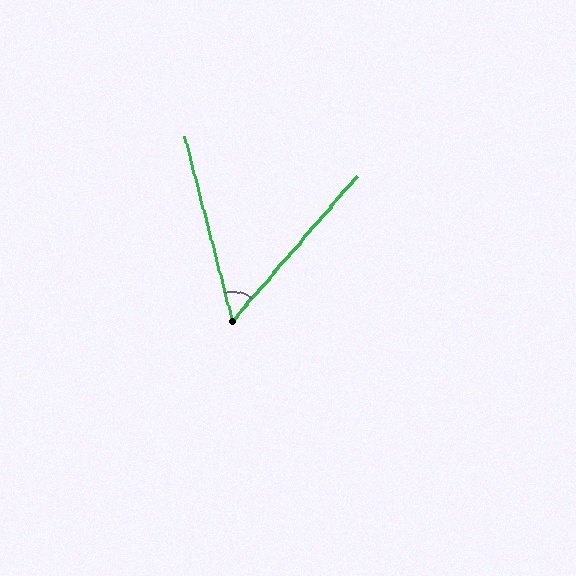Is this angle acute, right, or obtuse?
It is acute.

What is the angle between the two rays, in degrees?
Approximately 55 degrees.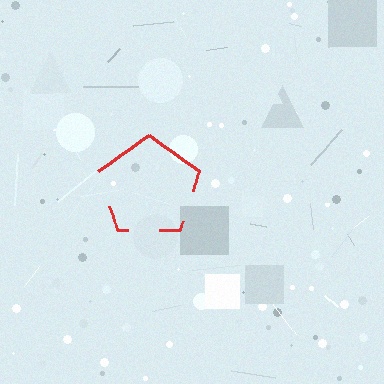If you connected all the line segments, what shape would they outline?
They would outline a pentagon.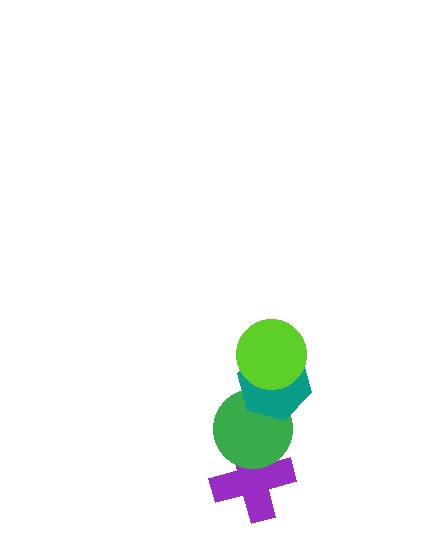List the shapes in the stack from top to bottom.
From top to bottom: the lime circle, the teal hexagon, the green circle, the purple cross.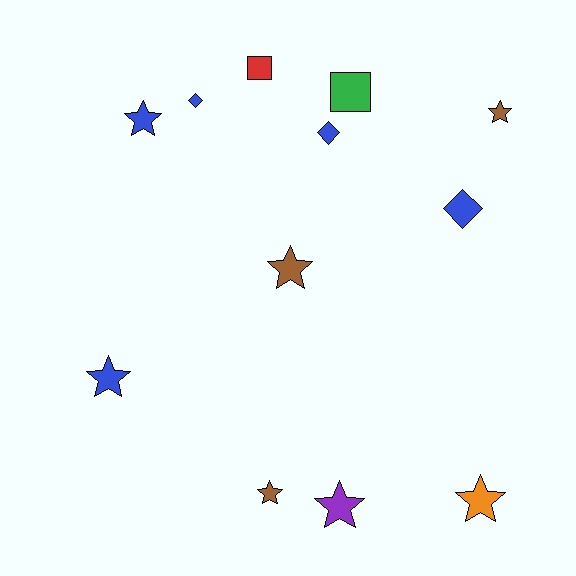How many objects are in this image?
There are 12 objects.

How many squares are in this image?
There are 2 squares.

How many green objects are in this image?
There is 1 green object.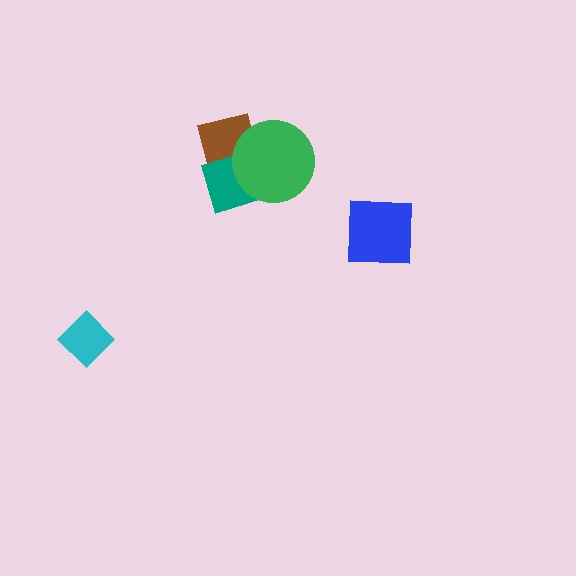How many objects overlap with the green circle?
2 objects overlap with the green circle.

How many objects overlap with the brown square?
2 objects overlap with the brown square.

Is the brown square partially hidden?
Yes, it is partially covered by another shape.